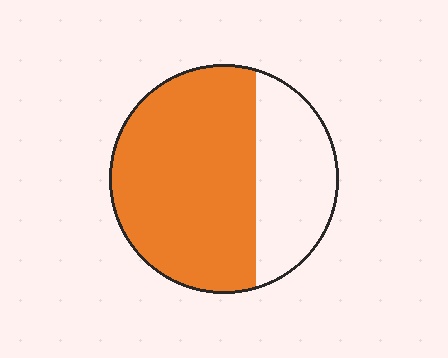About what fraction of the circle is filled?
About two thirds (2/3).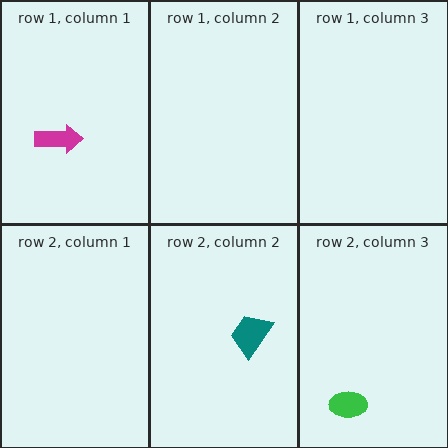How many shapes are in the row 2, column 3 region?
1.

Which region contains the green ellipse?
The row 2, column 3 region.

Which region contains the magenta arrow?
The row 1, column 1 region.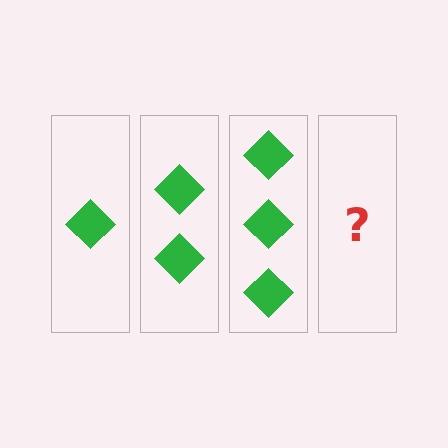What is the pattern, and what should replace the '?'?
The pattern is that each step adds one more diamond. The '?' should be 4 diamonds.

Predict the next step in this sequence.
The next step is 4 diamonds.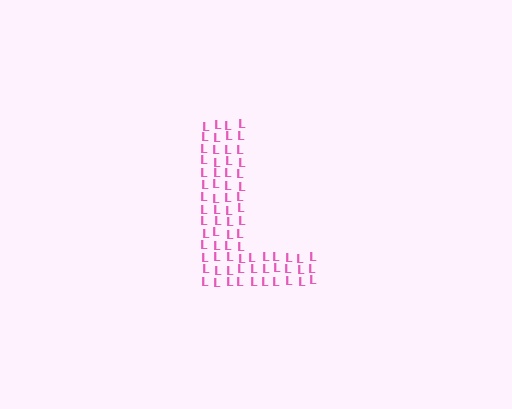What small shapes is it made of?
It is made of small letter L's.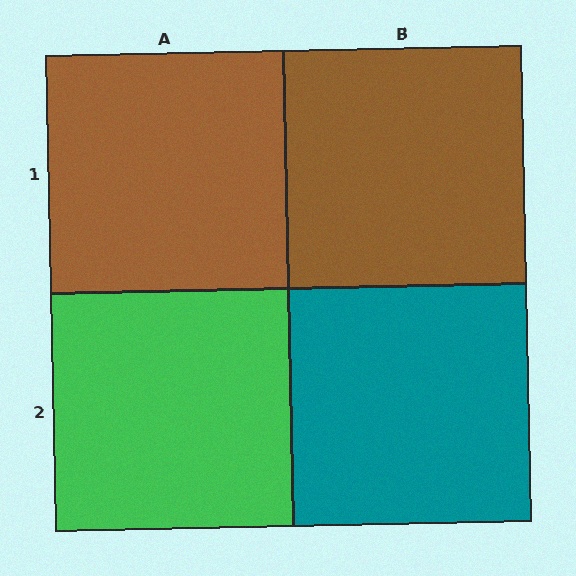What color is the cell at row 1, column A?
Brown.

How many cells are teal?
1 cell is teal.